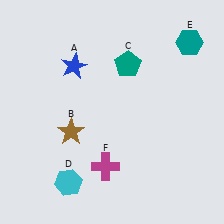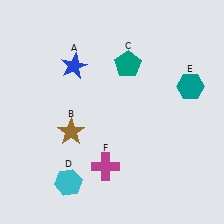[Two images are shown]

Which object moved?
The teal hexagon (E) moved down.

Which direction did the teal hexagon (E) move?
The teal hexagon (E) moved down.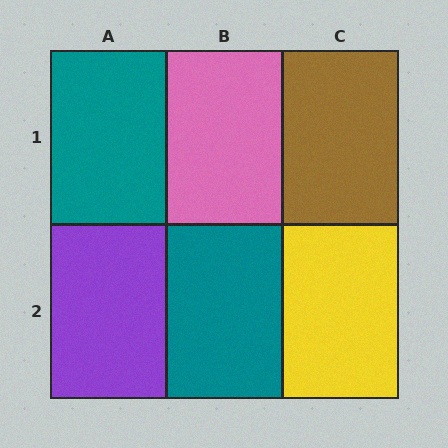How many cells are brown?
1 cell is brown.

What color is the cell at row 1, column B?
Pink.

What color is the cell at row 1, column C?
Brown.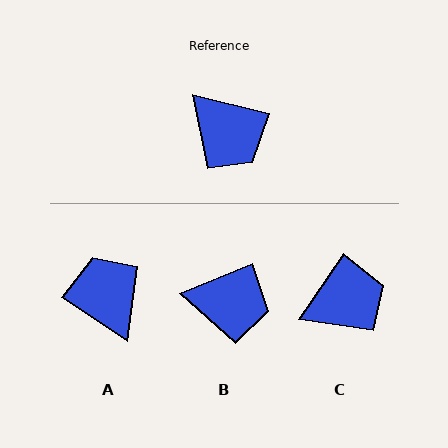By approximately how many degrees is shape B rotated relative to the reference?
Approximately 37 degrees counter-clockwise.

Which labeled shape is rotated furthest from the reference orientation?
A, about 161 degrees away.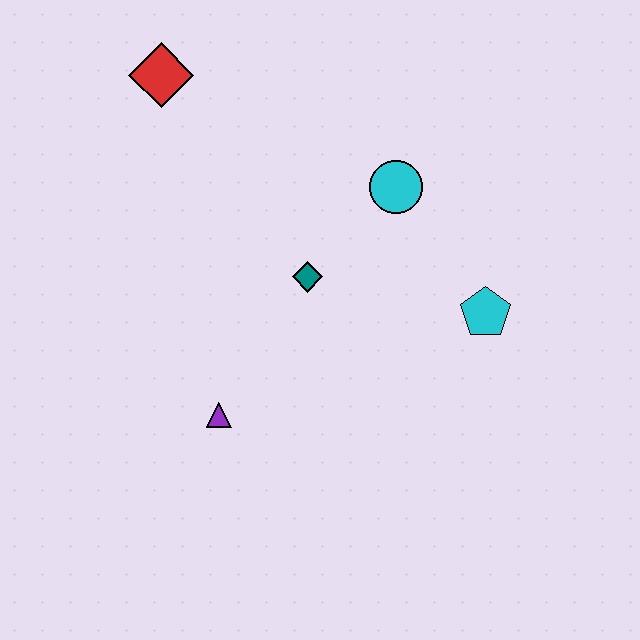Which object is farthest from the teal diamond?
The red diamond is farthest from the teal diamond.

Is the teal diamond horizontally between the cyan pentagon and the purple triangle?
Yes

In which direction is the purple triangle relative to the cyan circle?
The purple triangle is below the cyan circle.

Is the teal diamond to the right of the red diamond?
Yes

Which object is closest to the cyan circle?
The teal diamond is closest to the cyan circle.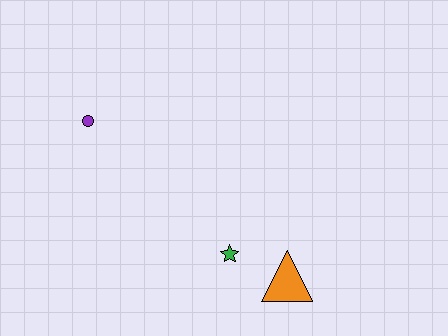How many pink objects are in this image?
There are no pink objects.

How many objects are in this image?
There are 3 objects.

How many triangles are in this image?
There is 1 triangle.